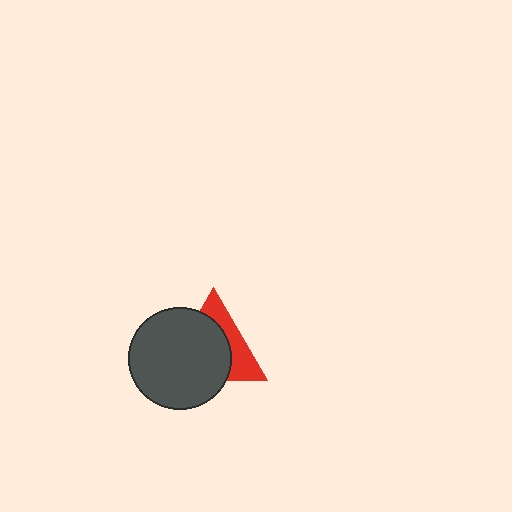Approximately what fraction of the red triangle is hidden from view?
Roughly 63% of the red triangle is hidden behind the dark gray circle.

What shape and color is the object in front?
The object in front is a dark gray circle.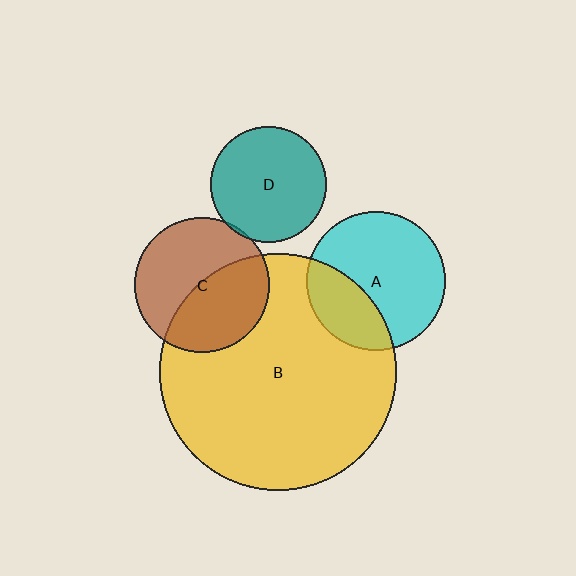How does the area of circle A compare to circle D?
Approximately 1.4 times.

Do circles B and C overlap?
Yes.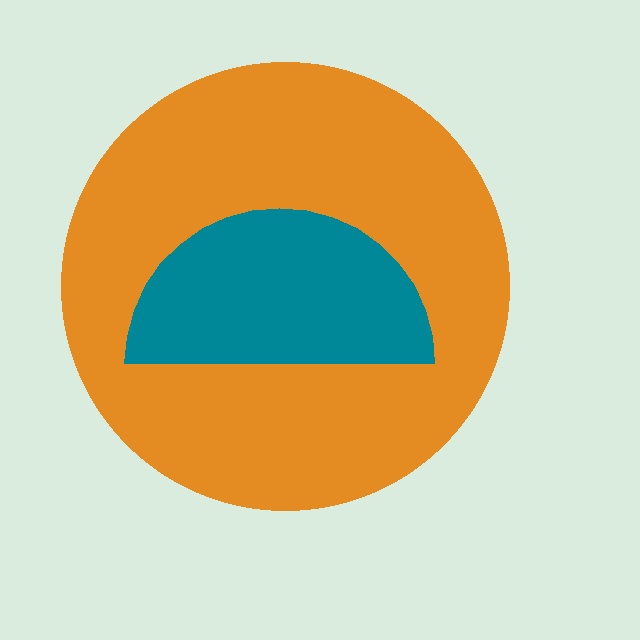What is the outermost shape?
The orange circle.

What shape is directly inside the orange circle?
The teal semicircle.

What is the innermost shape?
The teal semicircle.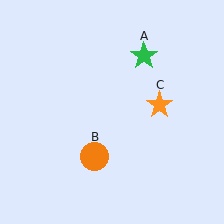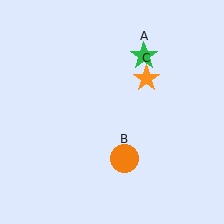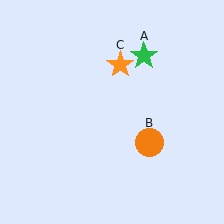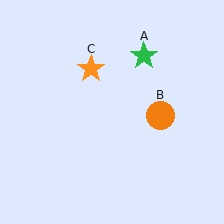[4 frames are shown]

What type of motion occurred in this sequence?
The orange circle (object B), orange star (object C) rotated counterclockwise around the center of the scene.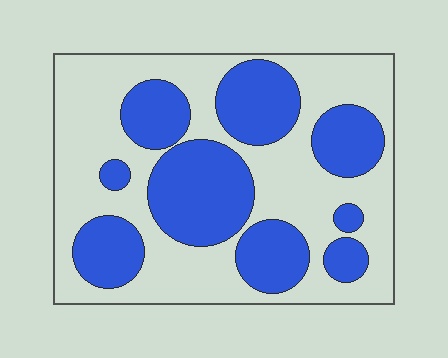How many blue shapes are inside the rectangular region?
9.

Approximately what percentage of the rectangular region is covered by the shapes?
Approximately 40%.